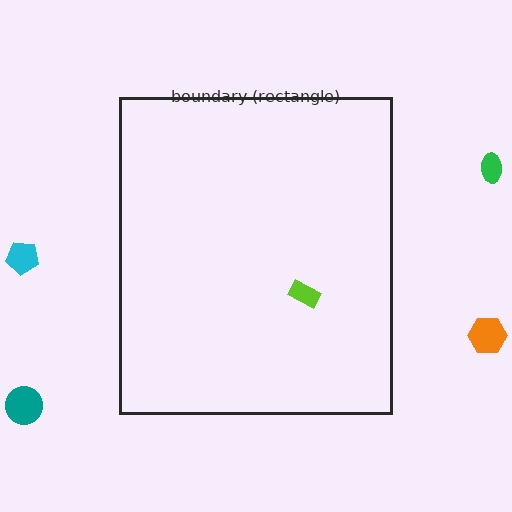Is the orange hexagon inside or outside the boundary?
Outside.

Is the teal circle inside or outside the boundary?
Outside.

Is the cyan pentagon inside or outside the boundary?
Outside.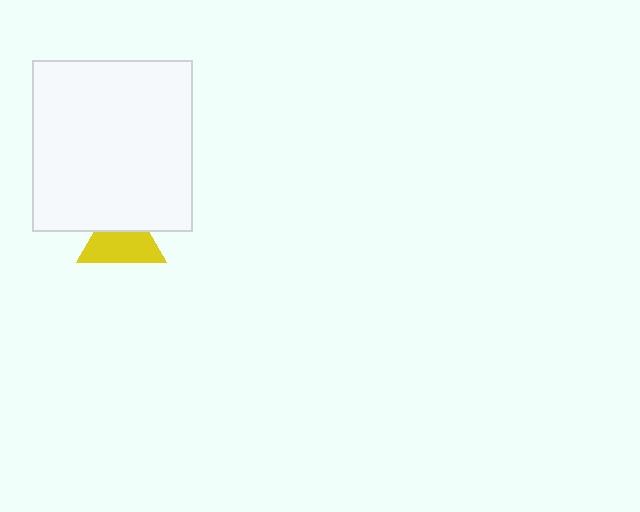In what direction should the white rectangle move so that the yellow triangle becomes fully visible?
The white rectangle should move up. That is the shortest direction to clear the overlap and leave the yellow triangle fully visible.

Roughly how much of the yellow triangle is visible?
About half of it is visible (roughly 64%).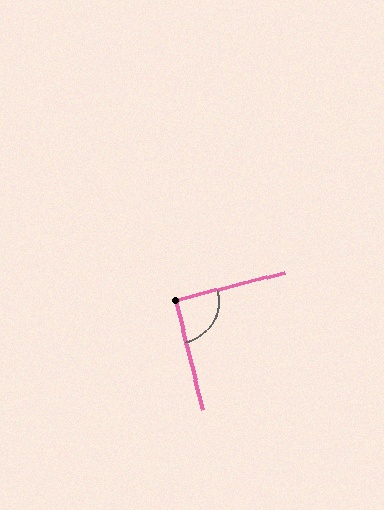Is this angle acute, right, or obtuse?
It is approximately a right angle.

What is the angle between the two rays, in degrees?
Approximately 91 degrees.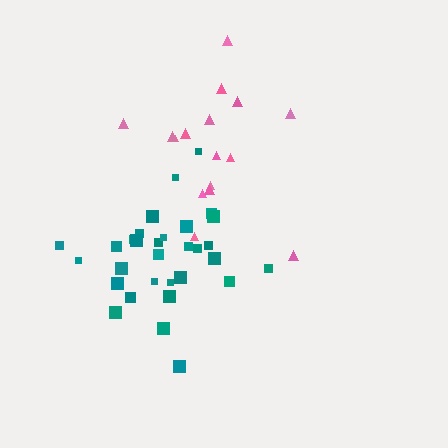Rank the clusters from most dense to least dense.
teal, pink.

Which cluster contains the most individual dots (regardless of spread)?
Teal (31).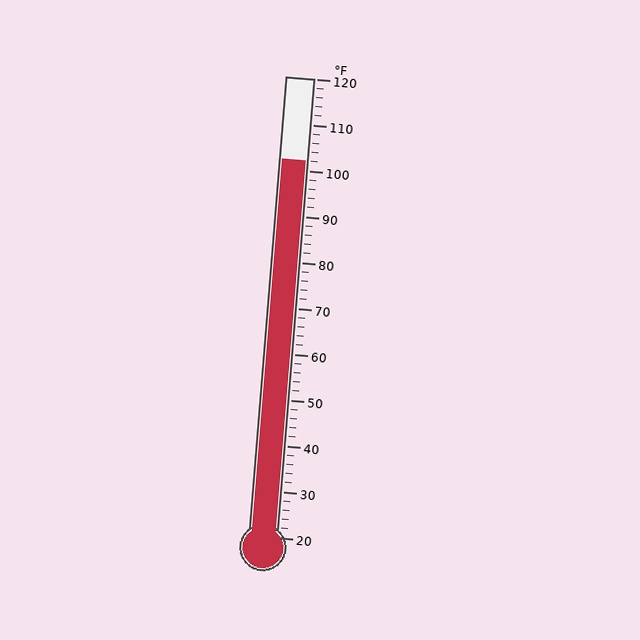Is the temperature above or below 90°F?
The temperature is above 90°F.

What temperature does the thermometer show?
The thermometer shows approximately 102°F.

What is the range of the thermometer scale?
The thermometer scale ranges from 20°F to 120°F.